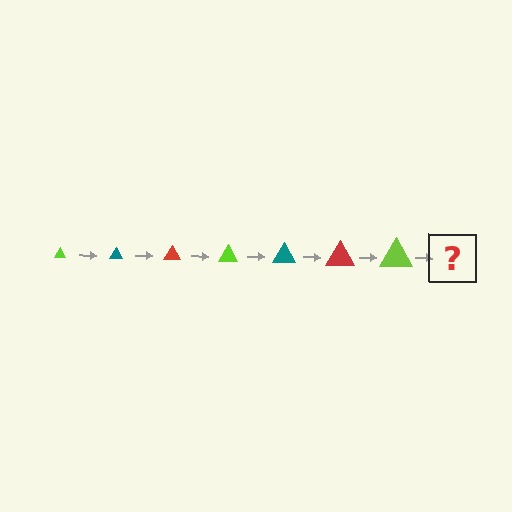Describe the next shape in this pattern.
It should be a teal triangle, larger than the previous one.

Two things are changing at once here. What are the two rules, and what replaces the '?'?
The two rules are that the triangle grows larger each step and the color cycles through lime, teal, and red. The '?' should be a teal triangle, larger than the previous one.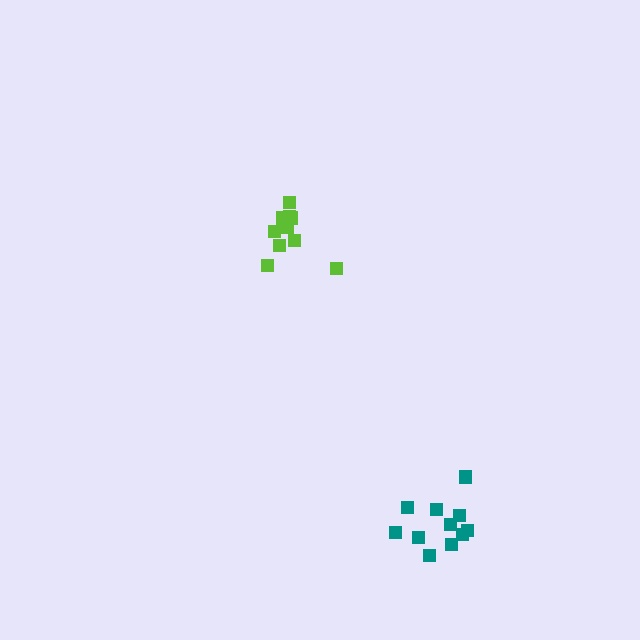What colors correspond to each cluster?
The clusters are colored: lime, teal.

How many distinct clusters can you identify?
There are 2 distinct clusters.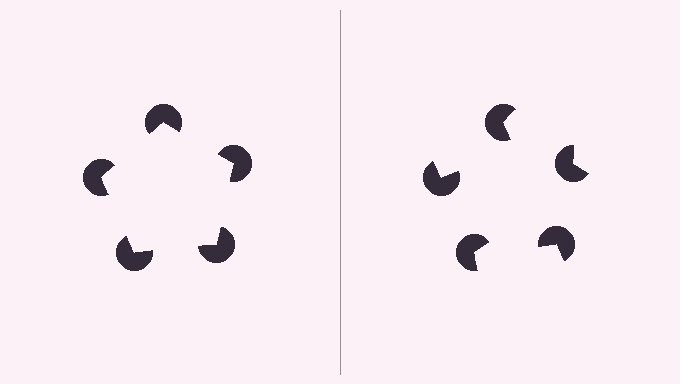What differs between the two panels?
The pac-man discs are positioned identically on both sides; only the wedge orientations differ. On the left they align to a pentagon; on the right they are misaligned.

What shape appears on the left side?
An illusory pentagon.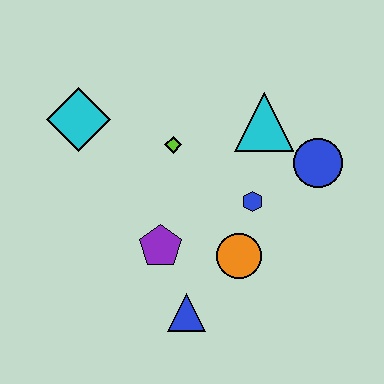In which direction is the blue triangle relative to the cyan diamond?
The blue triangle is below the cyan diamond.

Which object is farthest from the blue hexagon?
The cyan diamond is farthest from the blue hexagon.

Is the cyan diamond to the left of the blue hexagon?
Yes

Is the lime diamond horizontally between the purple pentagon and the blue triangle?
Yes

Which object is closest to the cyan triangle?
The blue circle is closest to the cyan triangle.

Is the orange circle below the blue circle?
Yes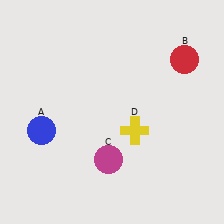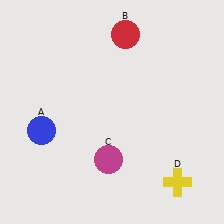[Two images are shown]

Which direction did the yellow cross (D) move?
The yellow cross (D) moved down.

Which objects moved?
The objects that moved are: the red circle (B), the yellow cross (D).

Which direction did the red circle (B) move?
The red circle (B) moved left.